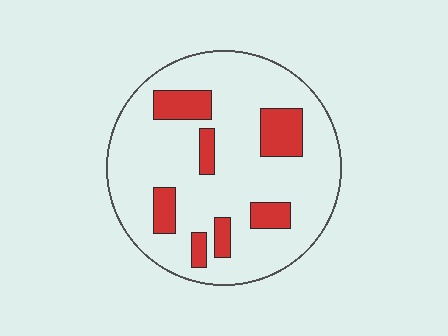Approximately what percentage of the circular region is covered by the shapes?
Approximately 20%.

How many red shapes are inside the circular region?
7.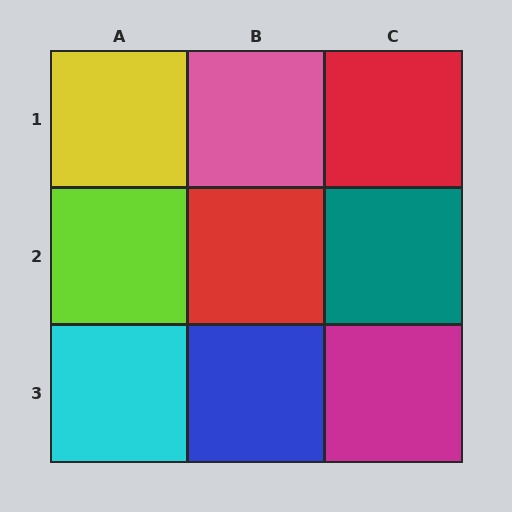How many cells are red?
2 cells are red.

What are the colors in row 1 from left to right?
Yellow, pink, red.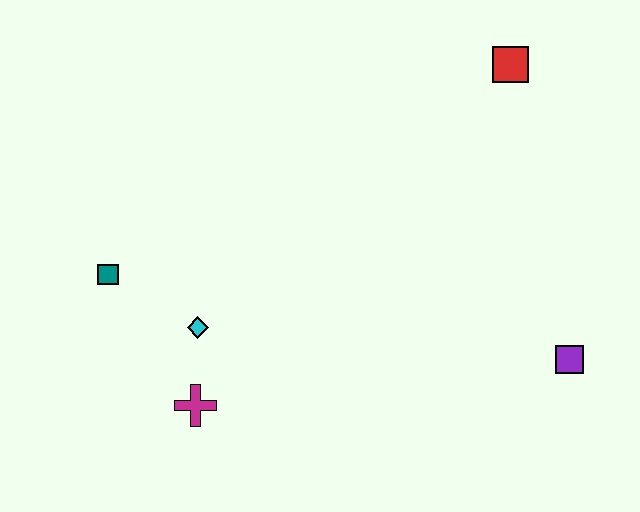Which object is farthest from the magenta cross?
The red square is farthest from the magenta cross.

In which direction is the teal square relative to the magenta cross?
The teal square is above the magenta cross.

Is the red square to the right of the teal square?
Yes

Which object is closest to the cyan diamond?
The magenta cross is closest to the cyan diamond.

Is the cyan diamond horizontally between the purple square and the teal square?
Yes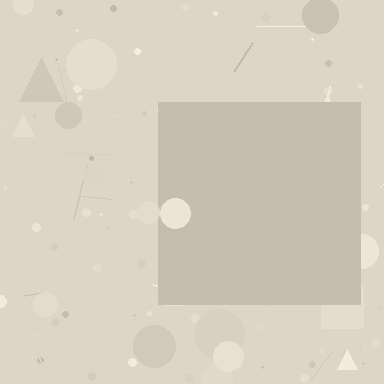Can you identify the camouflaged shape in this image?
The camouflaged shape is a square.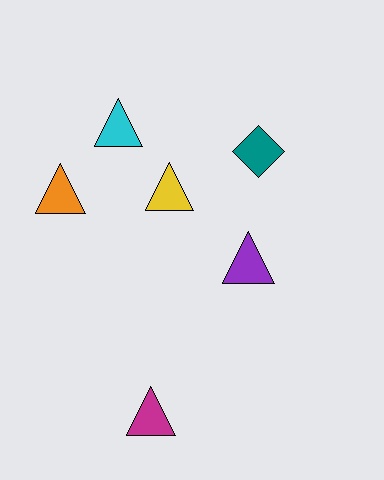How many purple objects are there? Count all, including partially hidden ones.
There is 1 purple object.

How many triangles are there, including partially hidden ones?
There are 5 triangles.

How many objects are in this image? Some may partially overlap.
There are 6 objects.